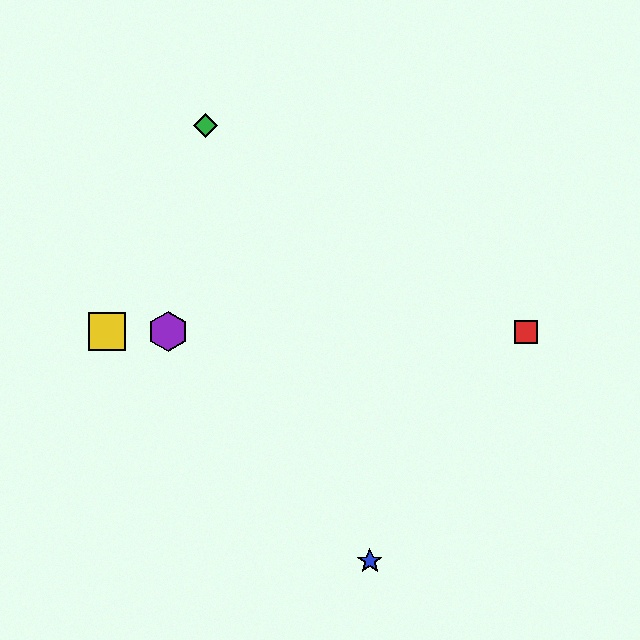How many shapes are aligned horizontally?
3 shapes (the red square, the yellow square, the purple hexagon) are aligned horizontally.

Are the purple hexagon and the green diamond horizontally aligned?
No, the purple hexagon is at y≈332 and the green diamond is at y≈126.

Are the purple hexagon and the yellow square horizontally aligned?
Yes, both are at y≈332.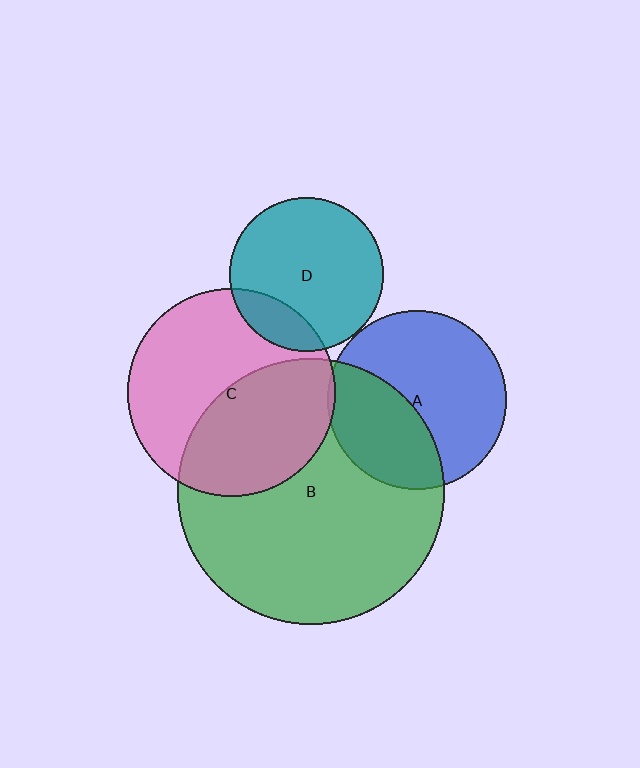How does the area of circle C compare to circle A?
Approximately 1.4 times.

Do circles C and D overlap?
Yes.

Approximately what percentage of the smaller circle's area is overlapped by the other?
Approximately 15%.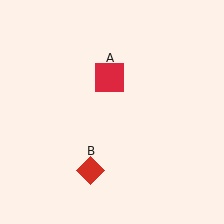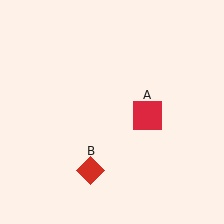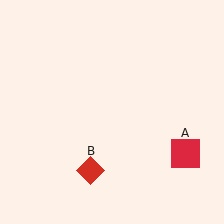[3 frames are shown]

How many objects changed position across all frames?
1 object changed position: red square (object A).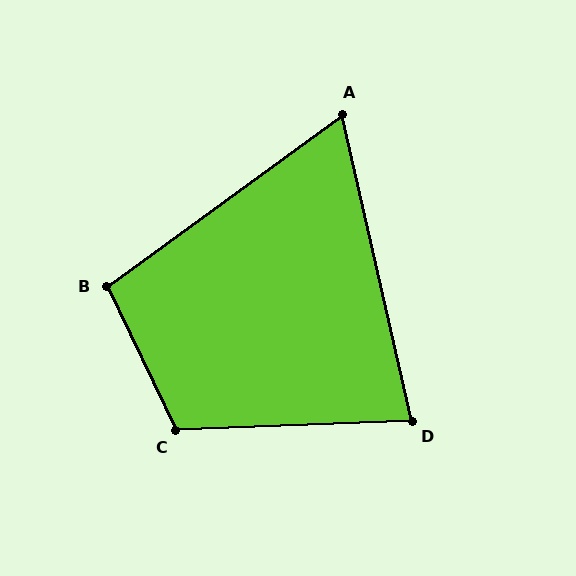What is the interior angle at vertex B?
Approximately 100 degrees (obtuse).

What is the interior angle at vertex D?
Approximately 80 degrees (acute).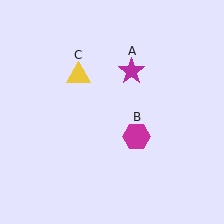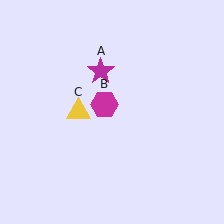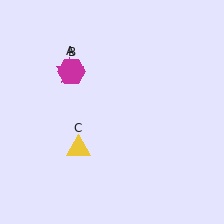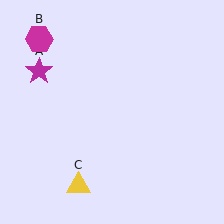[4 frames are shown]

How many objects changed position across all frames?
3 objects changed position: magenta star (object A), magenta hexagon (object B), yellow triangle (object C).